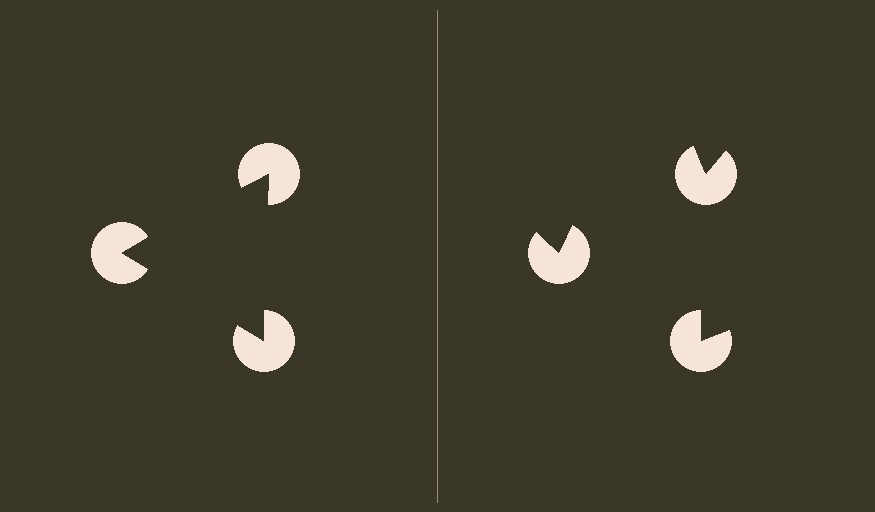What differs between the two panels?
The pac-man discs are positioned identically on both sides; only the wedge orientations differ. On the left they align to a triangle; on the right they are misaligned.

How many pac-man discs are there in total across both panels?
6 — 3 on each side.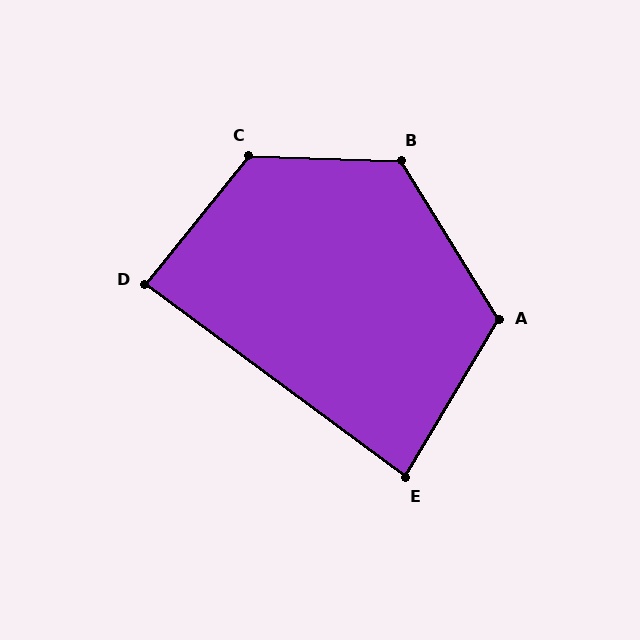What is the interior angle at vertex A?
Approximately 118 degrees (obtuse).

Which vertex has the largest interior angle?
C, at approximately 127 degrees.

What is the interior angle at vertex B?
Approximately 123 degrees (obtuse).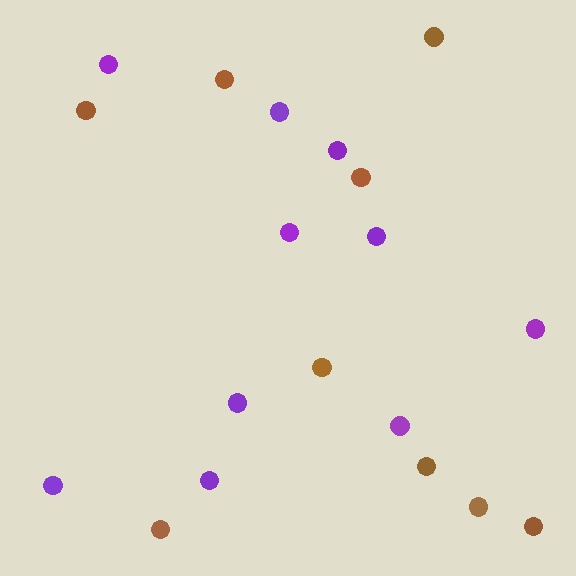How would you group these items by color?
There are 2 groups: one group of purple circles (10) and one group of brown circles (9).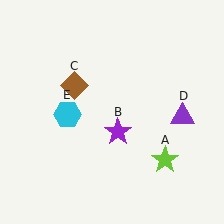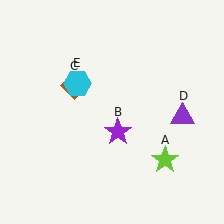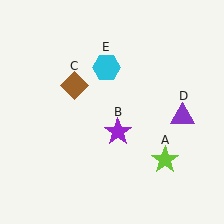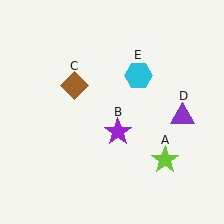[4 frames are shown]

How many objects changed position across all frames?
1 object changed position: cyan hexagon (object E).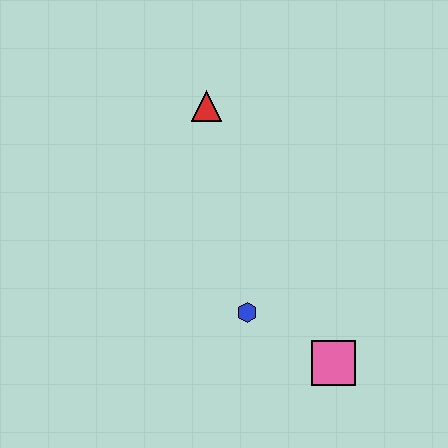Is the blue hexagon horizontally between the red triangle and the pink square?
Yes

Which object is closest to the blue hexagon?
The pink square is closest to the blue hexagon.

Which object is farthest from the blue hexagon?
The red triangle is farthest from the blue hexagon.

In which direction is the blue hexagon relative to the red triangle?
The blue hexagon is below the red triangle.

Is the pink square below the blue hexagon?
Yes